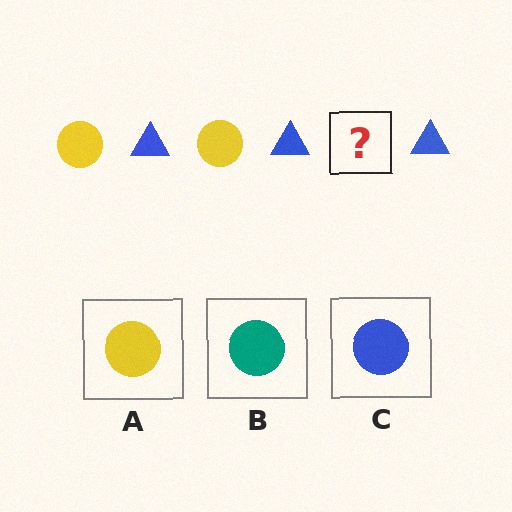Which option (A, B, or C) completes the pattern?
A.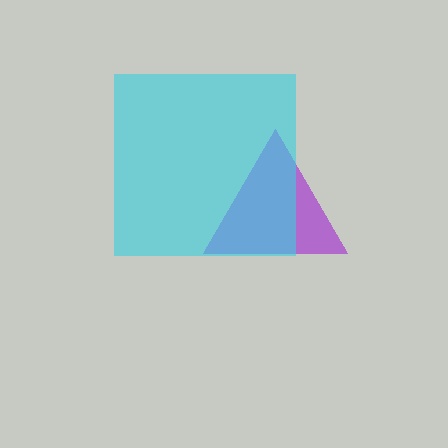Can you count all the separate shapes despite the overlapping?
Yes, there are 2 separate shapes.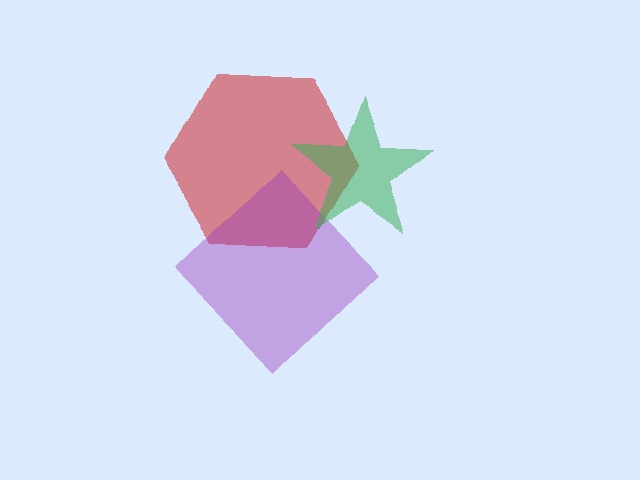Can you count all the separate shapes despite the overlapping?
Yes, there are 3 separate shapes.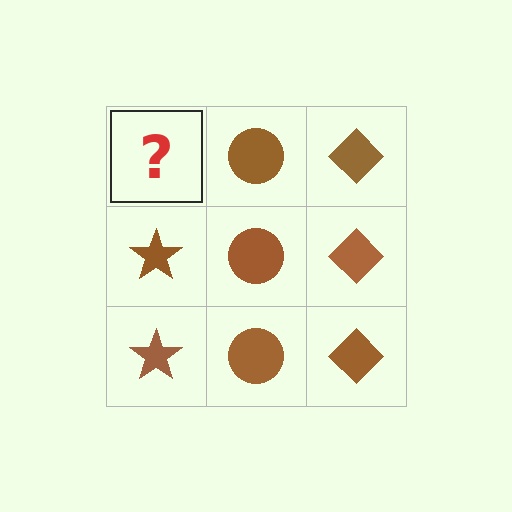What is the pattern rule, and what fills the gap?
The rule is that each column has a consistent shape. The gap should be filled with a brown star.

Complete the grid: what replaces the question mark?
The question mark should be replaced with a brown star.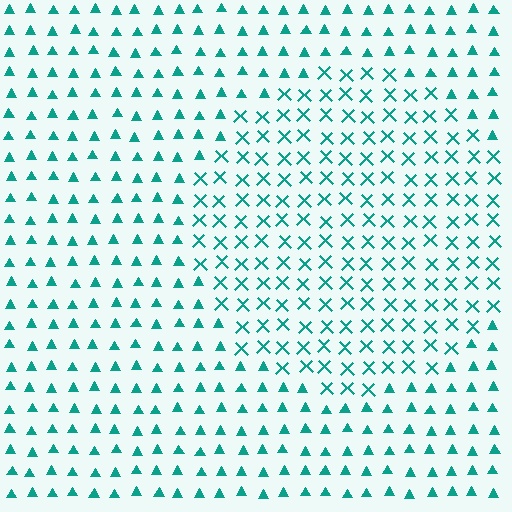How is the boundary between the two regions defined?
The boundary is defined by a change in element shape: X marks inside vs. triangles outside. All elements share the same color and spacing.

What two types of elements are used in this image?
The image uses X marks inside the circle region and triangles outside it.